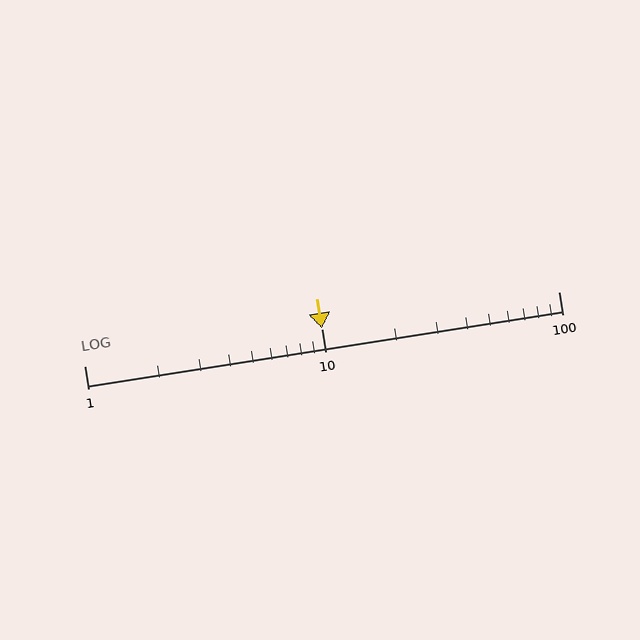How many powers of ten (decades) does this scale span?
The scale spans 2 decades, from 1 to 100.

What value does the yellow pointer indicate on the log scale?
The pointer indicates approximately 10.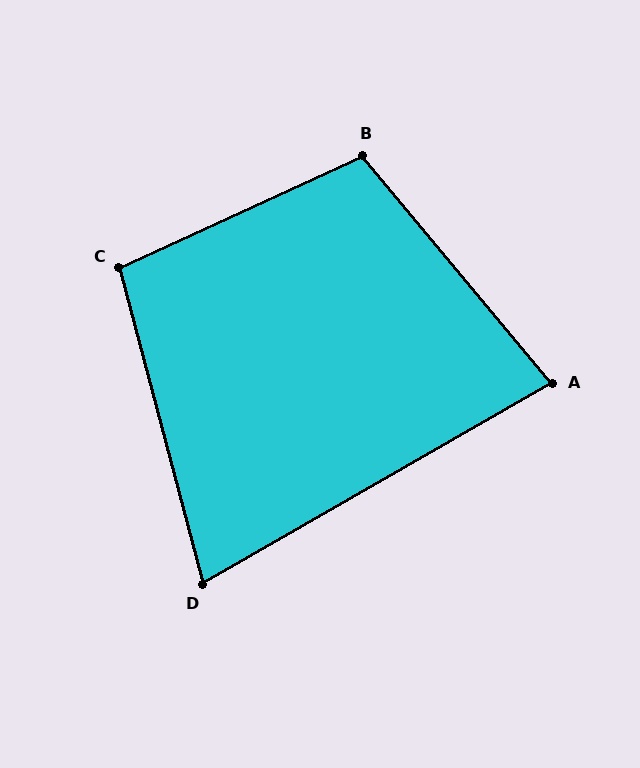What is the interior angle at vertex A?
Approximately 80 degrees (acute).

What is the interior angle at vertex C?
Approximately 100 degrees (obtuse).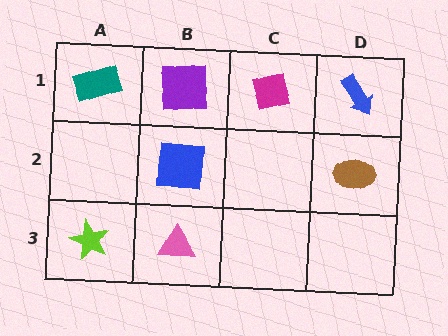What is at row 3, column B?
A pink triangle.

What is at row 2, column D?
A brown ellipse.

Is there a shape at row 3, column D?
No, that cell is empty.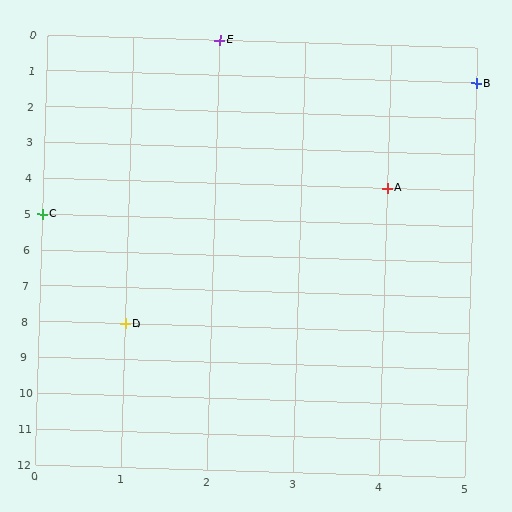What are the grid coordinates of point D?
Point D is at grid coordinates (1, 8).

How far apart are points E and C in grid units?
Points E and C are 2 columns and 5 rows apart (about 5.4 grid units diagonally).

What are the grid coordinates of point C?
Point C is at grid coordinates (0, 5).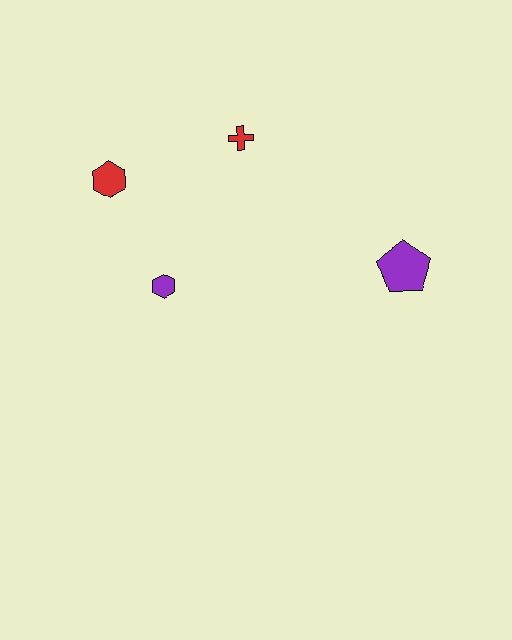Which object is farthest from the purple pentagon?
The red hexagon is farthest from the purple pentagon.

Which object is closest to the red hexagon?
The purple hexagon is closest to the red hexagon.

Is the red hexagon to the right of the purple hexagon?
No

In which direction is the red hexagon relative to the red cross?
The red hexagon is to the left of the red cross.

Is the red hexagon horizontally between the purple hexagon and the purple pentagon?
No